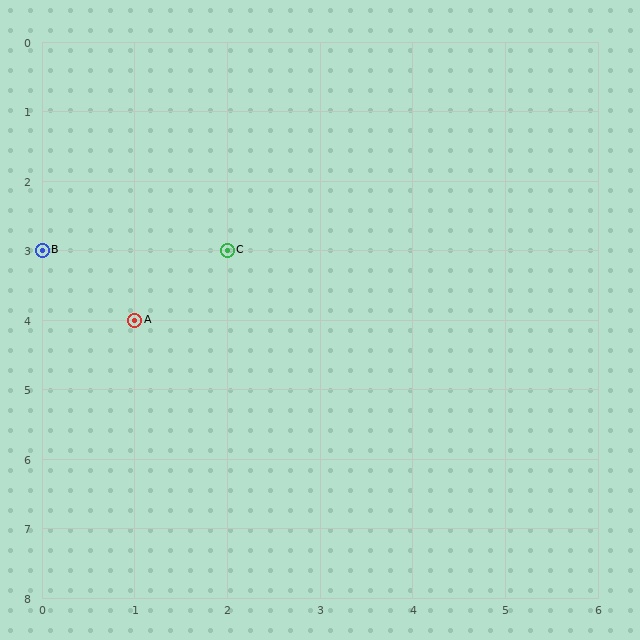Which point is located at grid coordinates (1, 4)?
Point A is at (1, 4).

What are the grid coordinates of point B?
Point B is at grid coordinates (0, 3).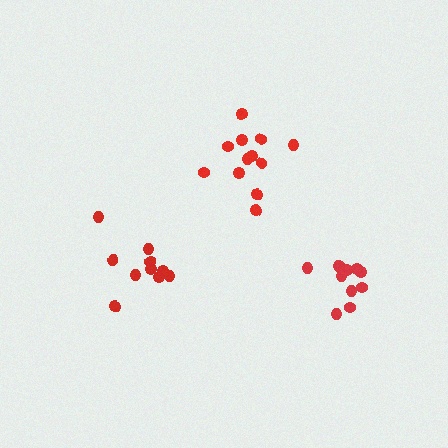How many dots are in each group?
Group 1: 11 dots, Group 2: 12 dots, Group 3: 10 dots (33 total).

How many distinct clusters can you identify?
There are 3 distinct clusters.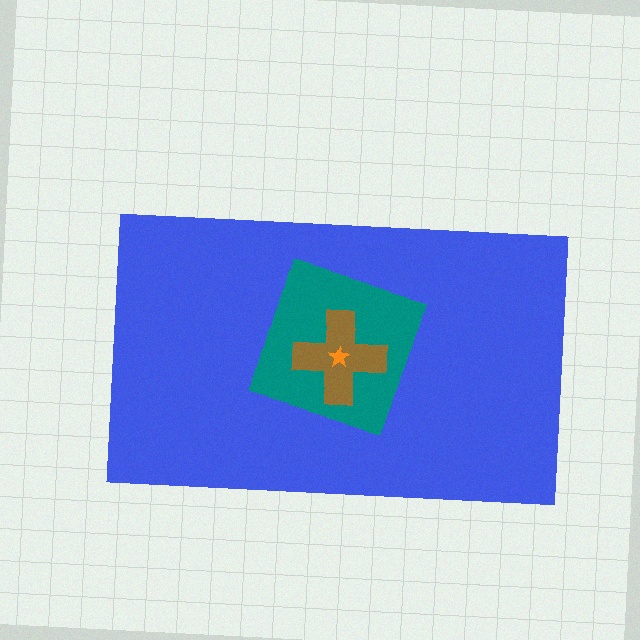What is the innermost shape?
The orange star.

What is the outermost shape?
The blue rectangle.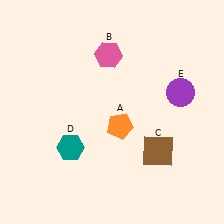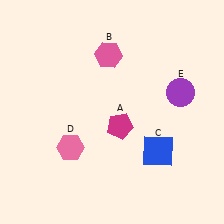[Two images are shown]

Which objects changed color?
A changed from orange to magenta. C changed from brown to blue. D changed from teal to pink.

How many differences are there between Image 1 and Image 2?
There are 3 differences between the two images.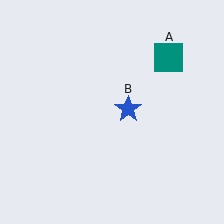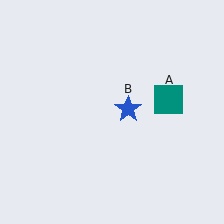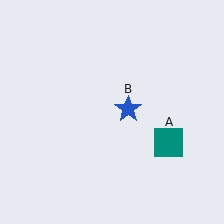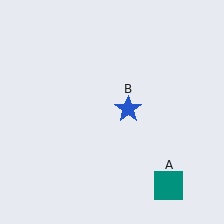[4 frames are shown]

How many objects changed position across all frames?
1 object changed position: teal square (object A).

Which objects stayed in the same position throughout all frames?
Blue star (object B) remained stationary.